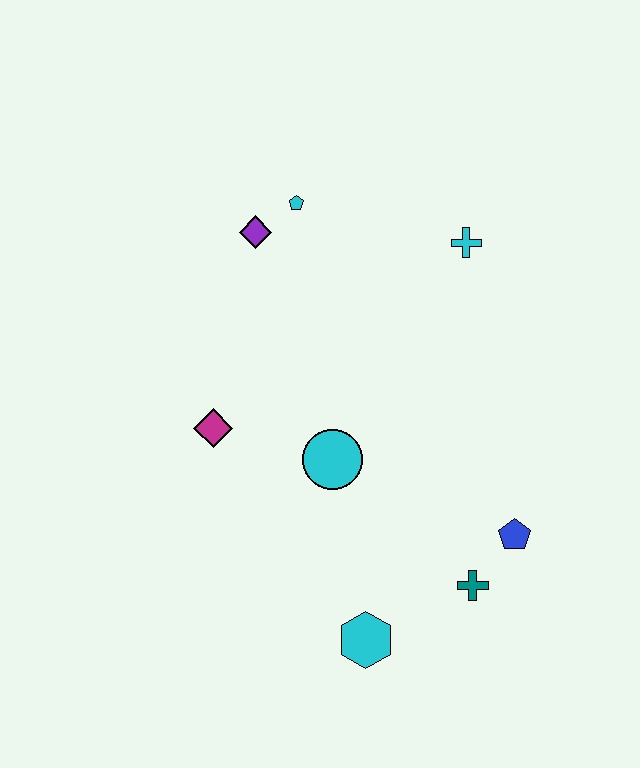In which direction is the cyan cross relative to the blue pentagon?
The cyan cross is above the blue pentagon.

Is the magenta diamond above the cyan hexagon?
Yes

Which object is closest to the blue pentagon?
The teal cross is closest to the blue pentagon.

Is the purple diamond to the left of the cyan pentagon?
Yes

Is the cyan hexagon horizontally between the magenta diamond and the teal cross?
Yes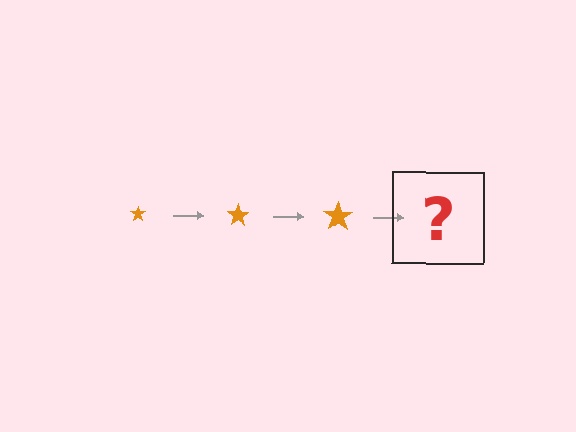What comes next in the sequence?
The next element should be an orange star, larger than the previous one.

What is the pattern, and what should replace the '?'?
The pattern is that the star gets progressively larger each step. The '?' should be an orange star, larger than the previous one.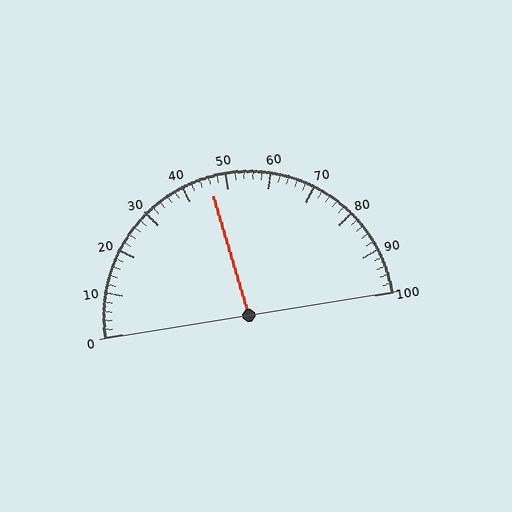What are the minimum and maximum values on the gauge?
The gauge ranges from 0 to 100.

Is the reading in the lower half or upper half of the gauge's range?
The reading is in the lower half of the range (0 to 100).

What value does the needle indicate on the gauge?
The needle indicates approximately 46.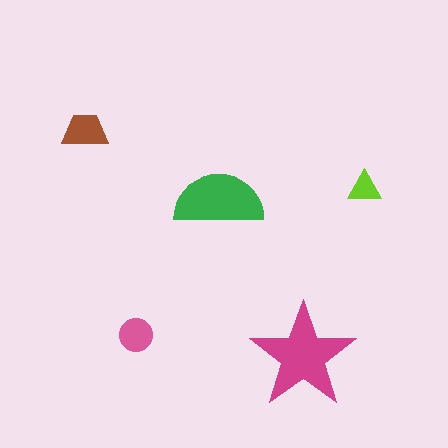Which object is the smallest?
The lime triangle.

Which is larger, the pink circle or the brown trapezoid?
The brown trapezoid.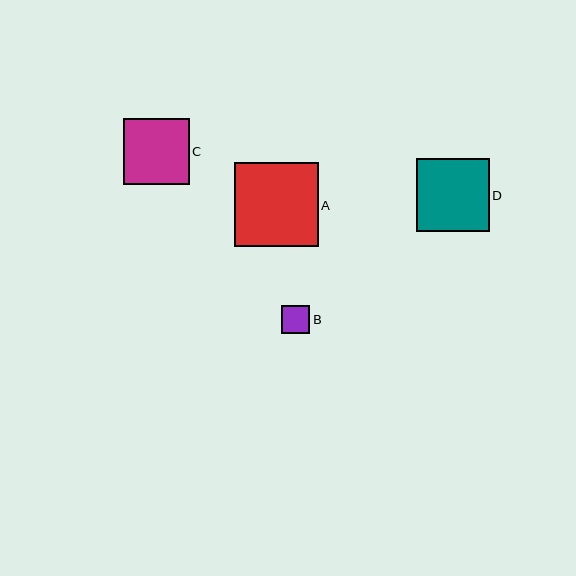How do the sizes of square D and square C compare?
Square D and square C are approximately the same size.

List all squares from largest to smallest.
From largest to smallest: A, D, C, B.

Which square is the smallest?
Square B is the smallest with a size of approximately 28 pixels.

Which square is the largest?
Square A is the largest with a size of approximately 84 pixels.